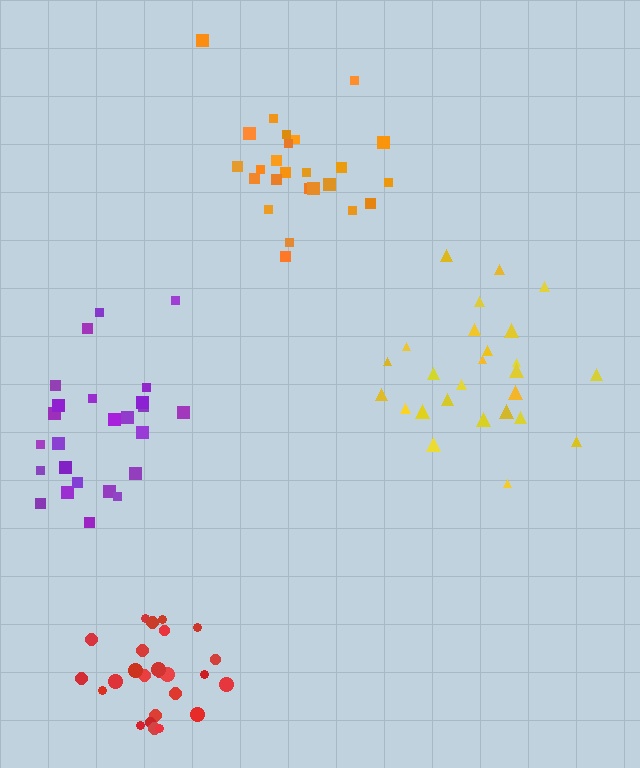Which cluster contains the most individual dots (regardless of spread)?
Yellow (26).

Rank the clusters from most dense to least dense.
red, orange, yellow, purple.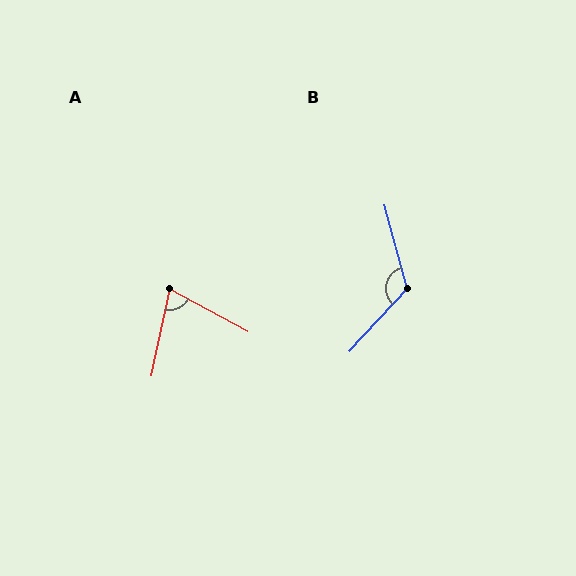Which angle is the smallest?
A, at approximately 73 degrees.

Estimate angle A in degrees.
Approximately 73 degrees.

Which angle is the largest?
B, at approximately 122 degrees.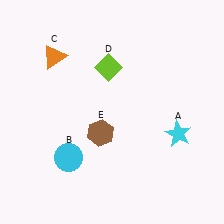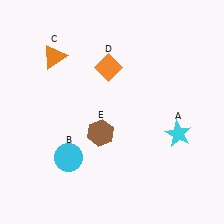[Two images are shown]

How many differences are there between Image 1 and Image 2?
There is 1 difference between the two images.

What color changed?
The diamond (D) changed from lime in Image 1 to orange in Image 2.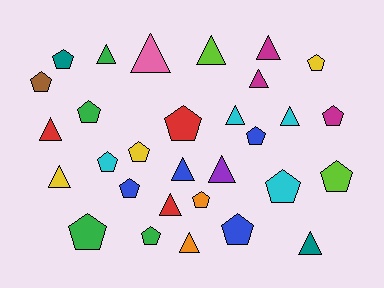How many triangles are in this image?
There are 14 triangles.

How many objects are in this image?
There are 30 objects.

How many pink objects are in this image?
There is 1 pink object.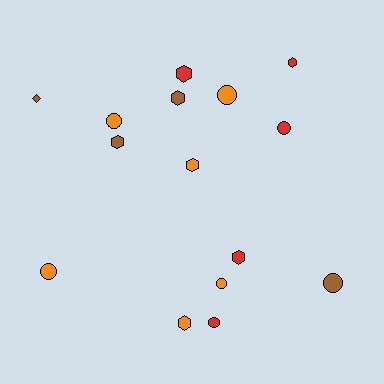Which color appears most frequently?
Orange, with 6 objects.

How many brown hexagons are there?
There are 2 brown hexagons.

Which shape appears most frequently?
Circle, with 7 objects.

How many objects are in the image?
There are 15 objects.